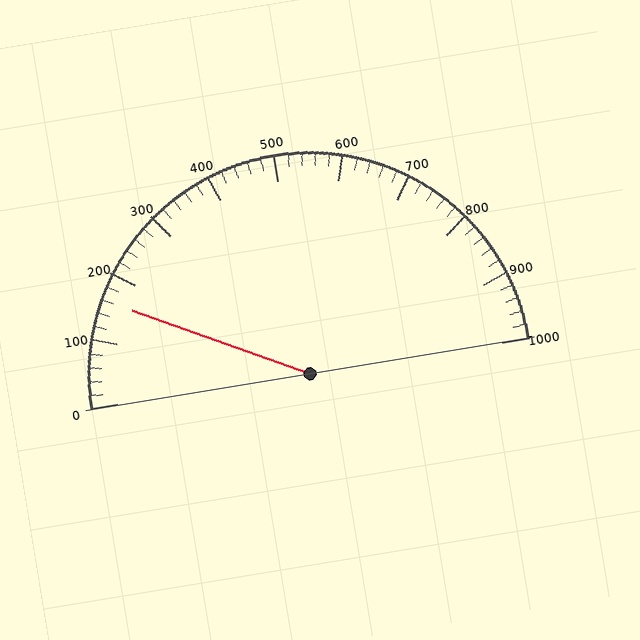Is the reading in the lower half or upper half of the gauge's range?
The reading is in the lower half of the range (0 to 1000).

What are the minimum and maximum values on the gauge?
The gauge ranges from 0 to 1000.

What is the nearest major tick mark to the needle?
The nearest major tick mark is 200.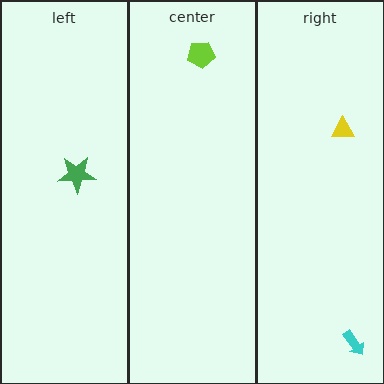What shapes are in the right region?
The cyan arrow, the yellow triangle.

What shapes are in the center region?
The lime pentagon.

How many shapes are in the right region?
2.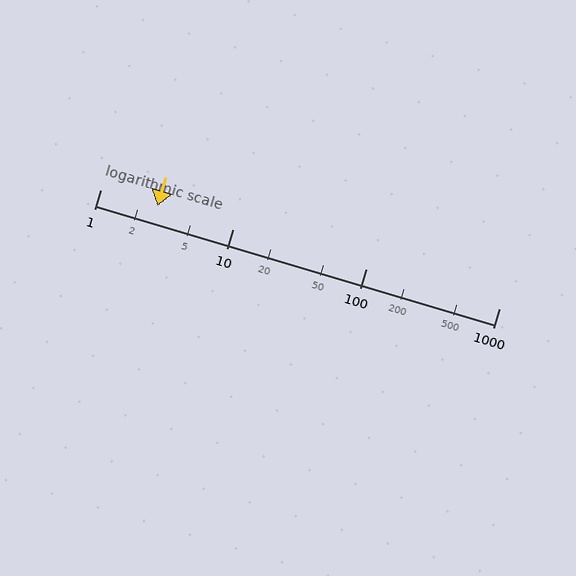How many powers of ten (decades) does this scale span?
The scale spans 3 decades, from 1 to 1000.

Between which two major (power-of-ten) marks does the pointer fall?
The pointer is between 1 and 10.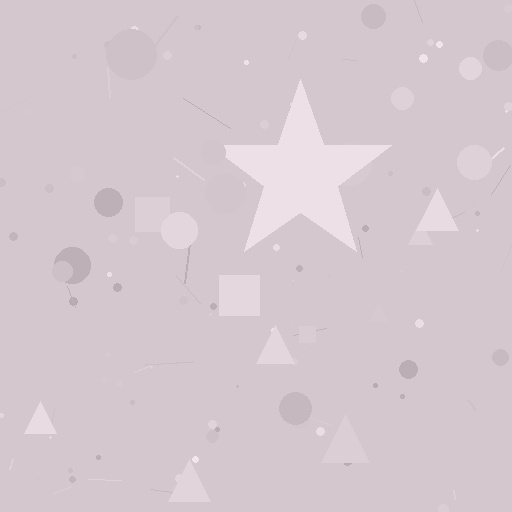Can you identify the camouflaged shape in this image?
The camouflaged shape is a star.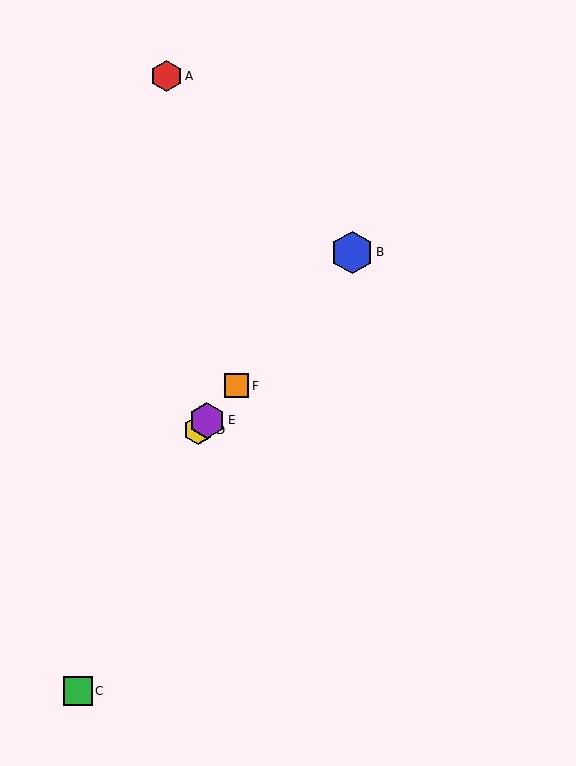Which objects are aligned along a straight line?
Objects B, D, E, F are aligned along a straight line.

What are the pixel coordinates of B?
Object B is at (352, 252).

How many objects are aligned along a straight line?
4 objects (B, D, E, F) are aligned along a straight line.